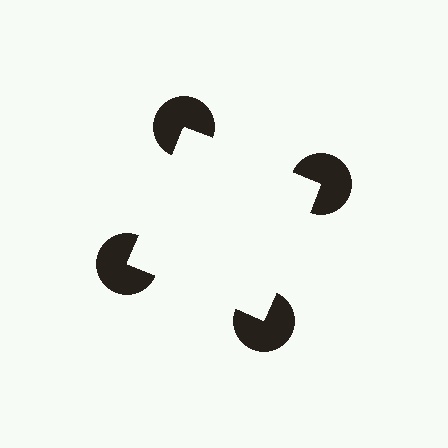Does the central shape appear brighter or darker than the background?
It typically appears slightly brighter than the background, even though no actual brightness change is drawn.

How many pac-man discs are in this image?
There are 4 — one at each vertex of the illusory square.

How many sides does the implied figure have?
4 sides.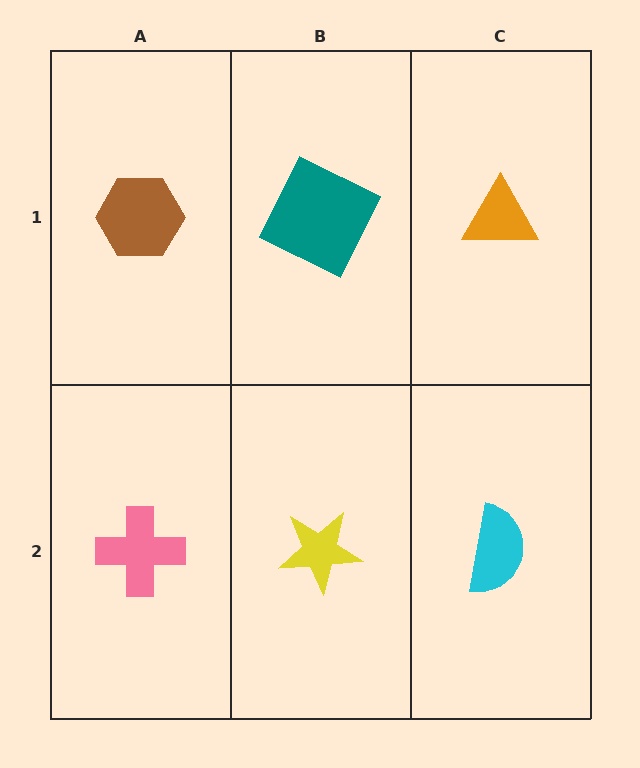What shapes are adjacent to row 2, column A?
A brown hexagon (row 1, column A), a yellow star (row 2, column B).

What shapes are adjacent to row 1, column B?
A yellow star (row 2, column B), a brown hexagon (row 1, column A), an orange triangle (row 1, column C).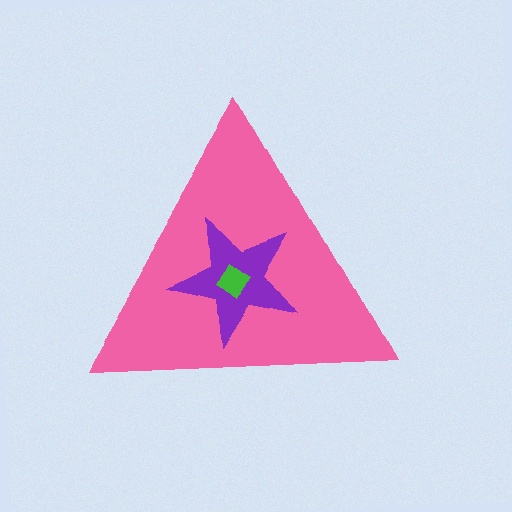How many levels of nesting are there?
3.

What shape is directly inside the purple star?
The green diamond.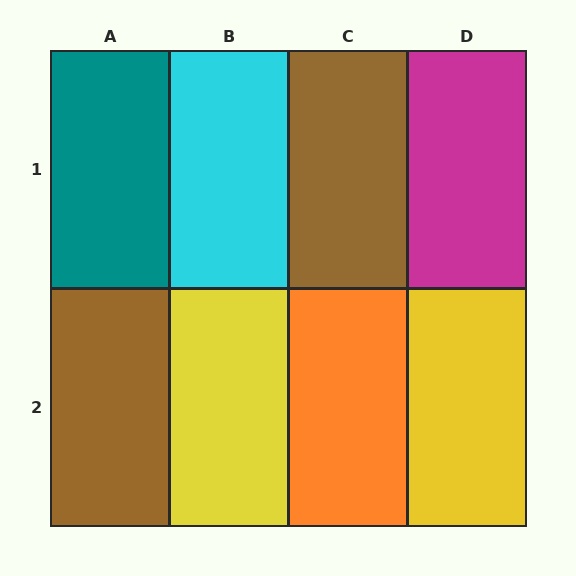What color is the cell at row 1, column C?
Brown.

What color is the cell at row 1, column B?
Cyan.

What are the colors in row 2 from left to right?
Brown, yellow, orange, yellow.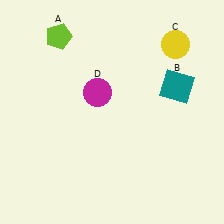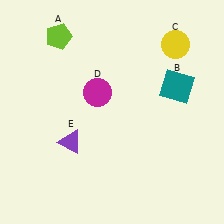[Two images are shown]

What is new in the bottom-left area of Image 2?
A purple triangle (E) was added in the bottom-left area of Image 2.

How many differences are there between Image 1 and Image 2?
There is 1 difference between the two images.